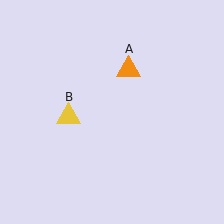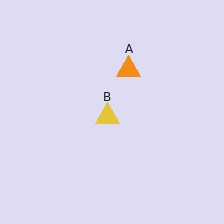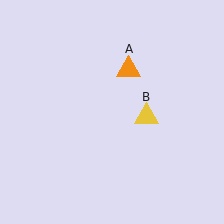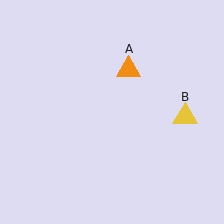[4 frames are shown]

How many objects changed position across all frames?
1 object changed position: yellow triangle (object B).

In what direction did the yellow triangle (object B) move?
The yellow triangle (object B) moved right.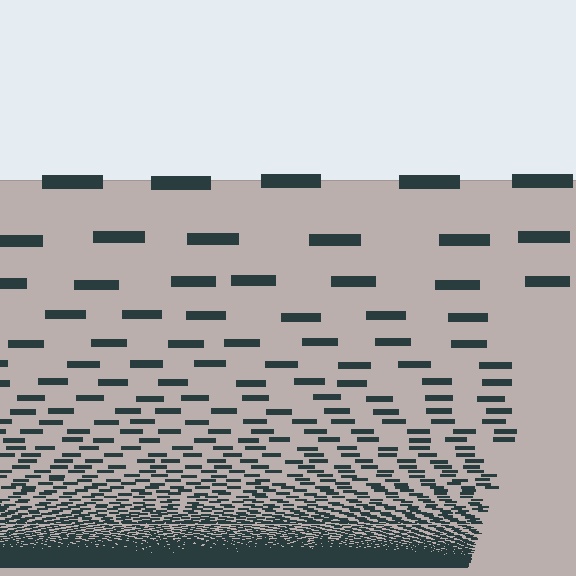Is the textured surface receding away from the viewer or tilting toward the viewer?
The surface appears to tilt toward the viewer. Texture elements get larger and sparser toward the top.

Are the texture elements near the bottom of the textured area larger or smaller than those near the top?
Smaller. The gradient is inverted — elements near the bottom are smaller and denser.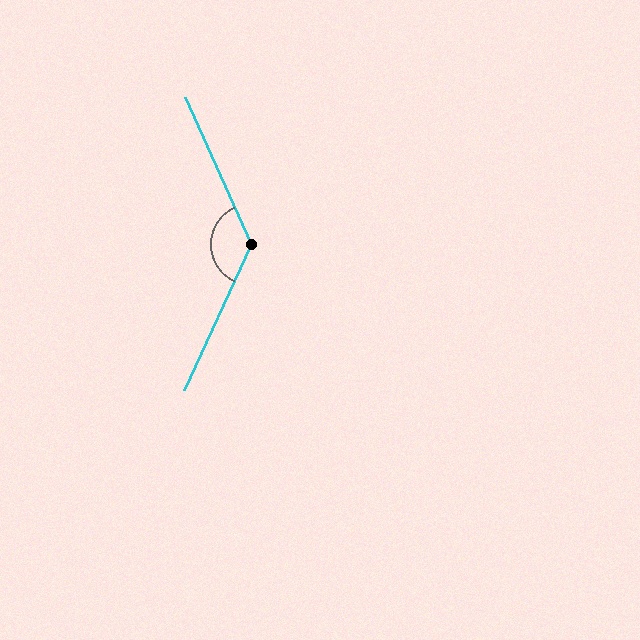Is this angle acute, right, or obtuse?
It is obtuse.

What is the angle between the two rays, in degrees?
Approximately 132 degrees.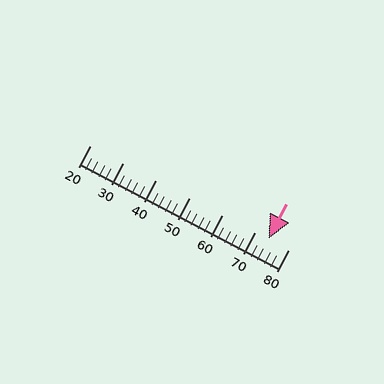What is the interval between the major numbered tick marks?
The major tick marks are spaced 10 units apart.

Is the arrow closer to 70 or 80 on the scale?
The arrow is closer to 70.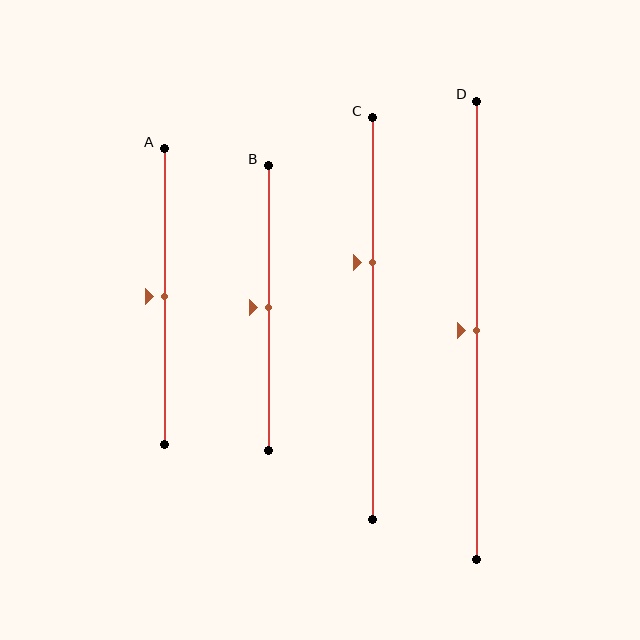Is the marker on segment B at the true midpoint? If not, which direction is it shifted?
Yes, the marker on segment B is at the true midpoint.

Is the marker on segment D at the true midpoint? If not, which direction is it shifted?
Yes, the marker on segment D is at the true midpoint.